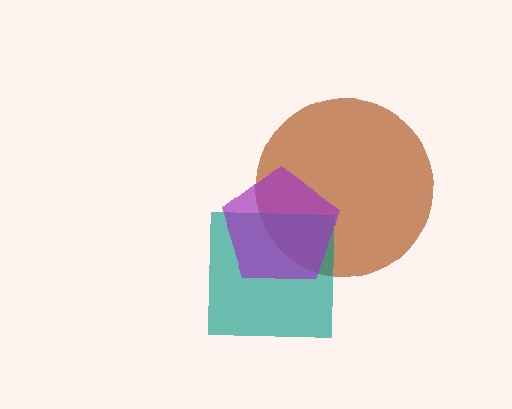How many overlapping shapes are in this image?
There are 3 overlapping shapes in the image.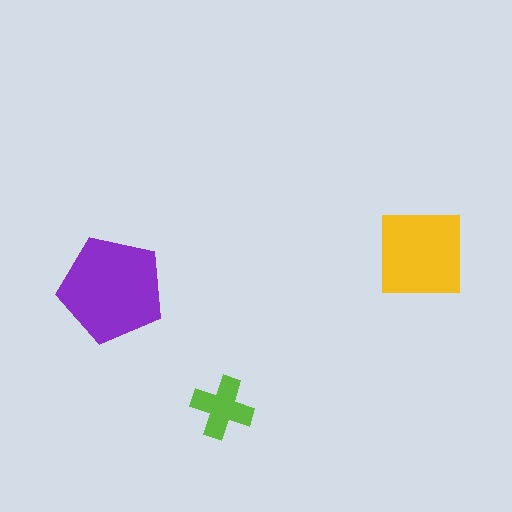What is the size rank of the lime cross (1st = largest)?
3rd.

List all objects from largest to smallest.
The purple pentagon, the yellow square, the lime cross.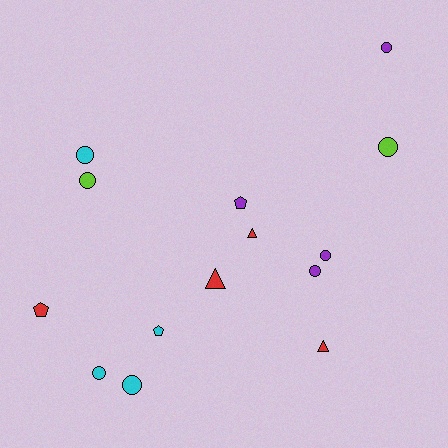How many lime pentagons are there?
There are no lime pentagons.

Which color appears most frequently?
Red, with 4 objects.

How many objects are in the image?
There are 14 objects.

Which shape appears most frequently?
Circle, with 8 objects.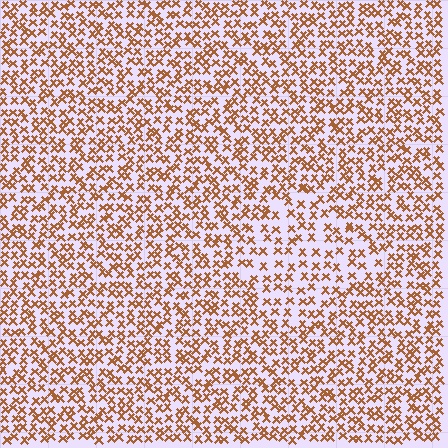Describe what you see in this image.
The image contains small brown elements arranged at two different densities. A diamond-shaped region is visible where the elements are less densely packed than the surrounding area.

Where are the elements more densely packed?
The elements are more densely packed outside the diamond boundary.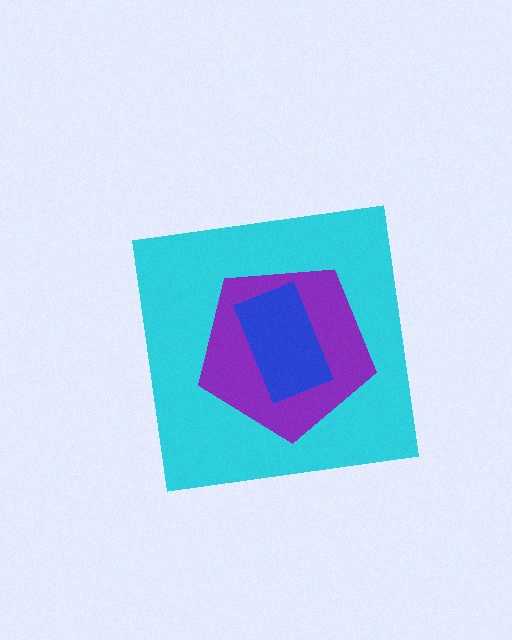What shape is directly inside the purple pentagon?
The blue rectangle.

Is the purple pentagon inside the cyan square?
Yes.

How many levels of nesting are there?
3.